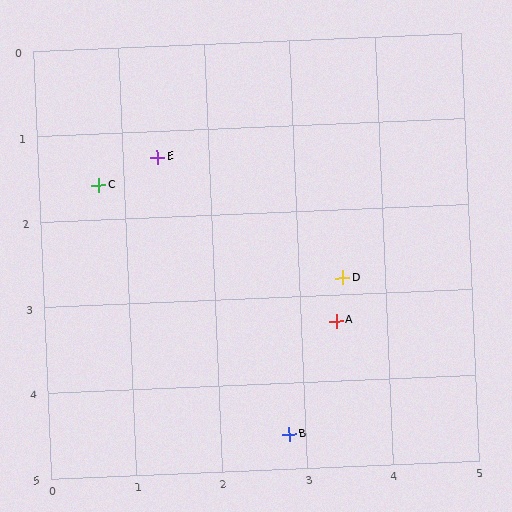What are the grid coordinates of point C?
Point C is at approximately (0.7, 1.6).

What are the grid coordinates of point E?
Point E is at approximately (1.4, 1.3).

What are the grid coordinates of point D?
Point D is at approximately (3.5, 2.8).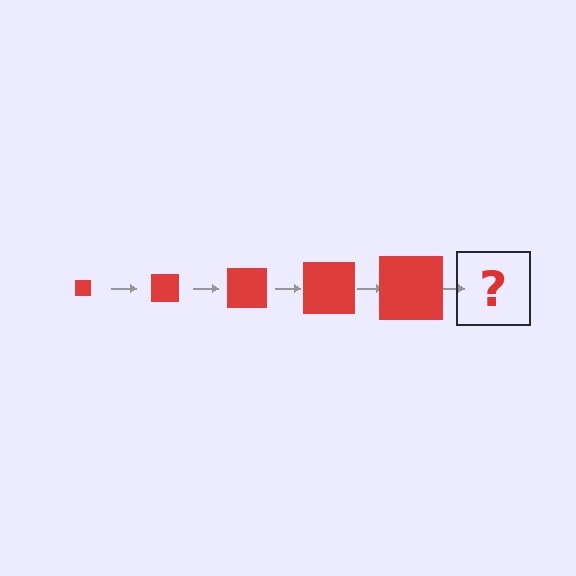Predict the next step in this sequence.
The next step is a red square, larger than the previous one.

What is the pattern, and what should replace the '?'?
The pattern is that the square gets progressively larger each step. The '?' should be a red square, larger than the previous one.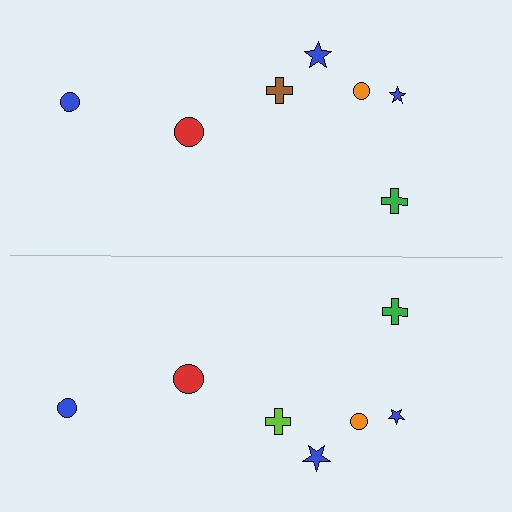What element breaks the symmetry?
The lime cross on the bottom side breaks the symmetry — its mirror counterpart is brown.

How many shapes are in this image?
There are 14 shapes in this image.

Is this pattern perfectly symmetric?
No, the pattern is not perfectly symmetric. The lime cross on the bottom side breaks the symmetry — its mirror counterpart is brown.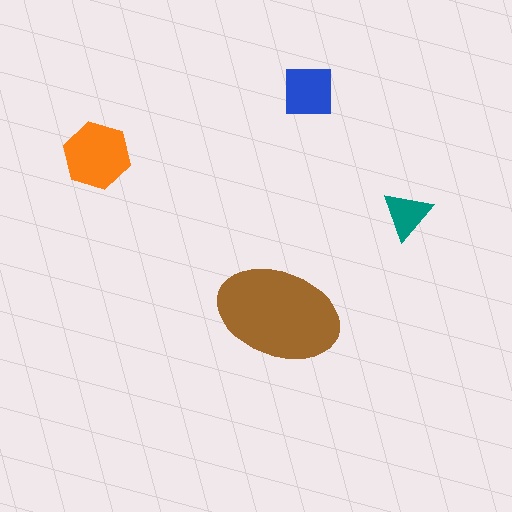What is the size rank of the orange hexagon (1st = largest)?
2nd.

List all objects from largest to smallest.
The brown ellipse, the orange hexagon, the blue square, the teal triangle.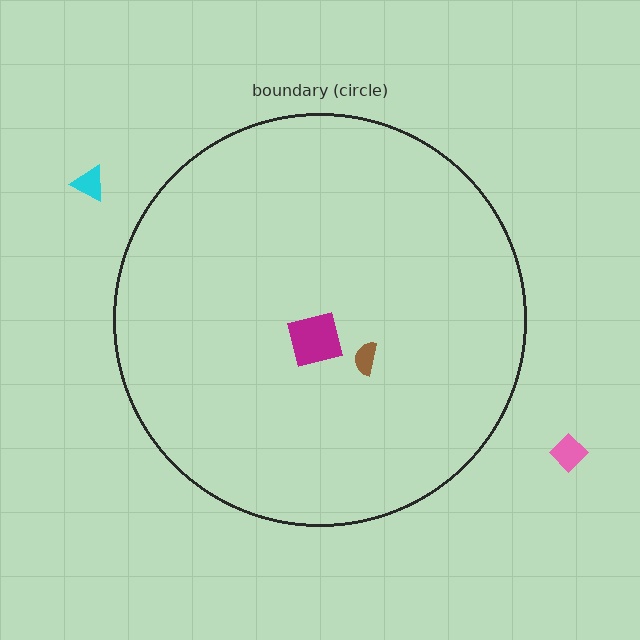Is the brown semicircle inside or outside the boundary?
Inside.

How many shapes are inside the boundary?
2 inside, 2 outside.